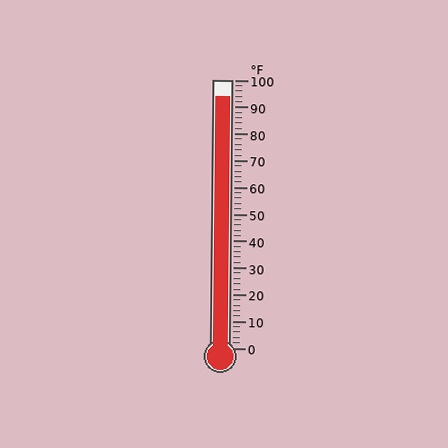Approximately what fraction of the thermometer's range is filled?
The thermometer is filled to approximately 95% of its range.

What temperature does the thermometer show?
The thermometer shows approximately 94°F.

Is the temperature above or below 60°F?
The temperature is above 60°F.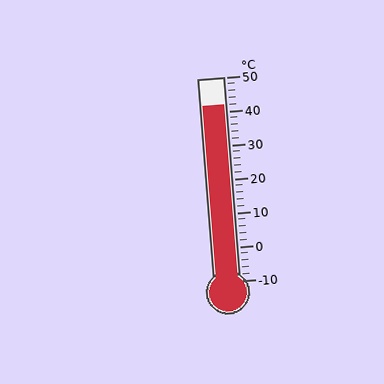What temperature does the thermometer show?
The thermometer shows approximately 42°C.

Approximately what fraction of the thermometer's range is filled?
The thermometer is filled to approximately 85% of its range.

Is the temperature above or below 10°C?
The temperature is above 10°C.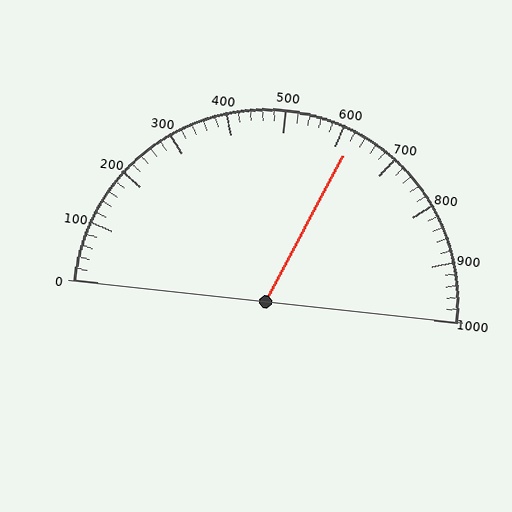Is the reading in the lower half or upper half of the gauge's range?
The reading is in the upper half of the range (0 to 1000).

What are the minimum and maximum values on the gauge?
The gauge ranges from 0 to 1000.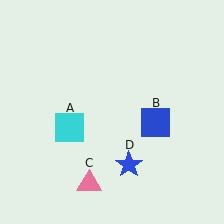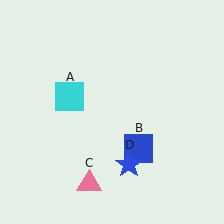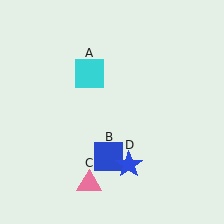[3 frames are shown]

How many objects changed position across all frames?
2 objects changed position: cyan square (object A), blue square (object B).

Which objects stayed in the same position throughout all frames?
Pink triangle (object C) and blue star (object D) remained stationary.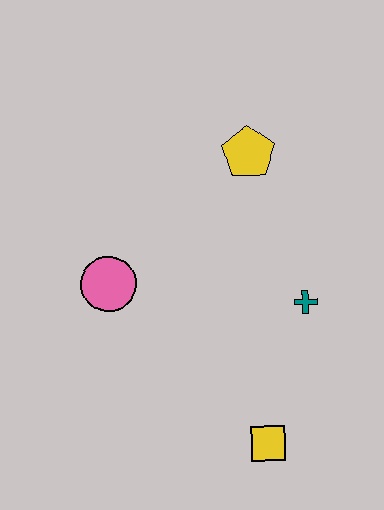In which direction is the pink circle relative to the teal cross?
The pink circle is to the left of the teal cross.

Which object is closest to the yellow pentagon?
The teal cross is closest to the yellow pentagon.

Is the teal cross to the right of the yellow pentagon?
Yes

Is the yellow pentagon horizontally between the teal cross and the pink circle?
Yes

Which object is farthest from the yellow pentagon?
The yellow square is farthest from the yellow pentagon.